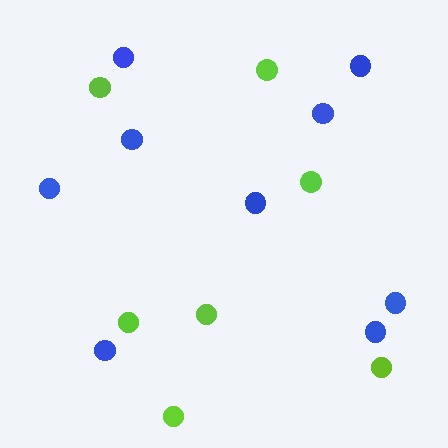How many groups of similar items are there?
There are 2 groups: one group of lime circles (7) and one group of blue circles (9).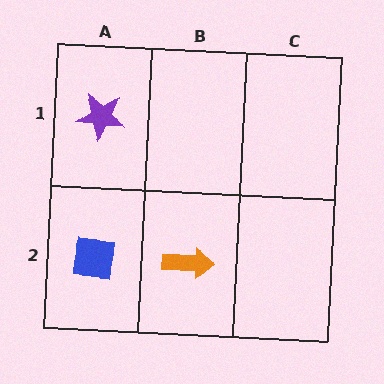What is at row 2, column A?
A blue square.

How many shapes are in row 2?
2 shapes.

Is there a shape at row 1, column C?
No, that cell is empty.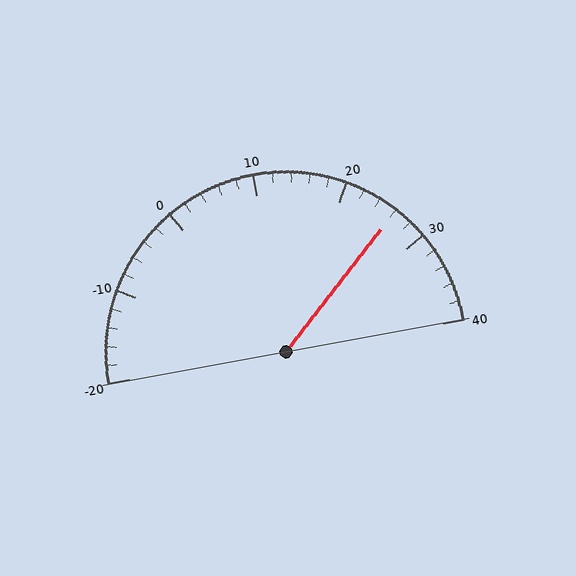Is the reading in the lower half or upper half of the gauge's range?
The reading is in the upper half of the range (-20 to 40).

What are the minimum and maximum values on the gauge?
The gauge ranges from -20 to 40.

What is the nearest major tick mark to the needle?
The nearest major tick mark is 30.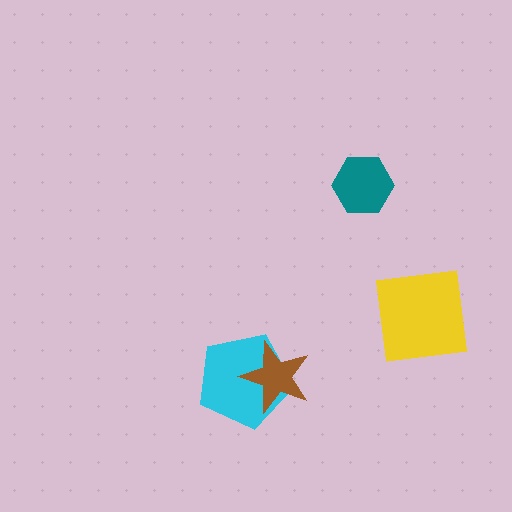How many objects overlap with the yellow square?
0 objects overlap with the yellow square.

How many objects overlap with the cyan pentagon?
1 object overlaps with the cyan pentagon.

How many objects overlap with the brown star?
1 object overlaps with the brown star.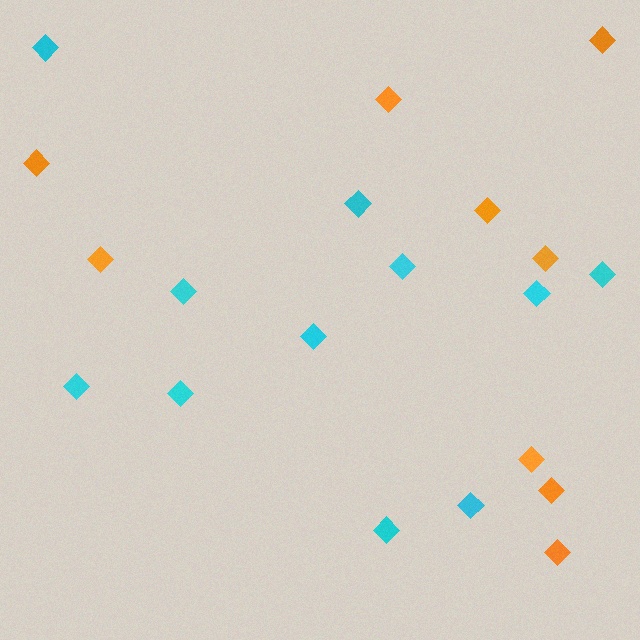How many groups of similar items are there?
There are 2 groups: one group of orange diamonds (9) and one group of cyan diamonds (11).